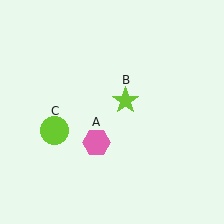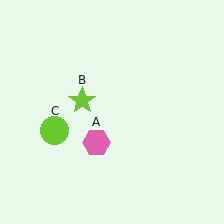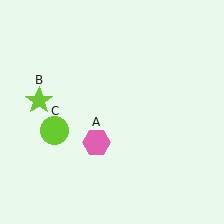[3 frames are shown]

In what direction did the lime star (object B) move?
The lime star (object B) moved left.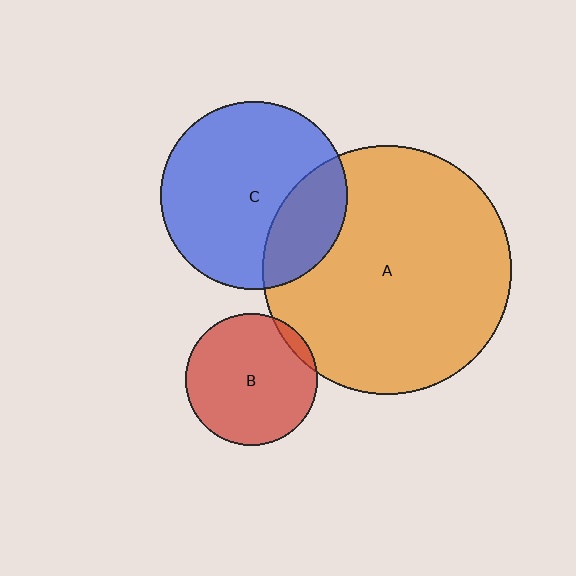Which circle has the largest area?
Circle A (orange).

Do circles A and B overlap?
Yes.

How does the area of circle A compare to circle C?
Approximately 1.8 times.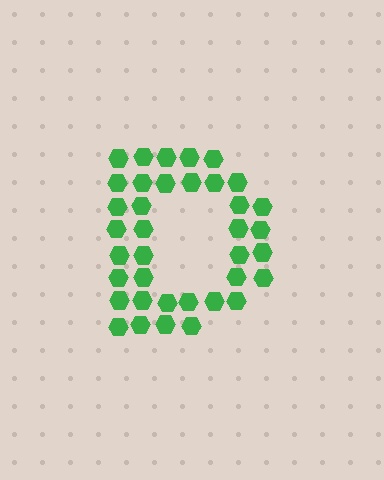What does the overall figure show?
The overall figure shows the letter D.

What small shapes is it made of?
It is made of small hexagons.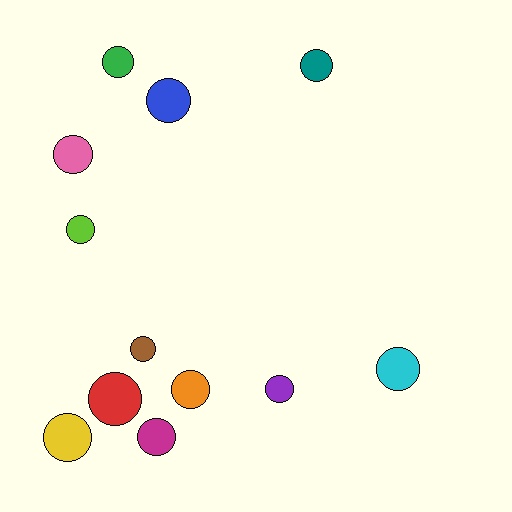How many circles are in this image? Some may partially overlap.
There are 12 circles.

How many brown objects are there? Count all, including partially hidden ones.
There is 1 brown object.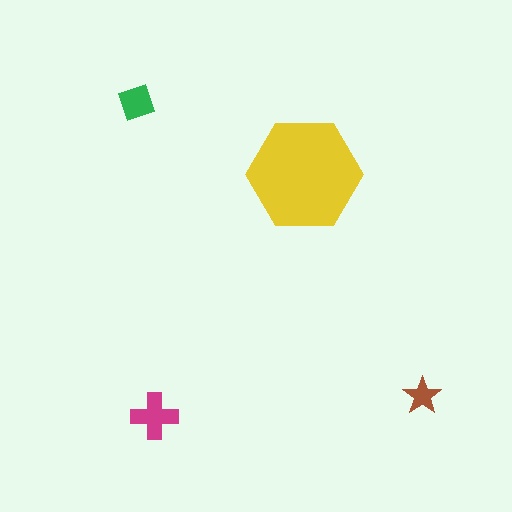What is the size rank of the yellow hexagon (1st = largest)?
1st.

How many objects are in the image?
There are 4 objects in the image.